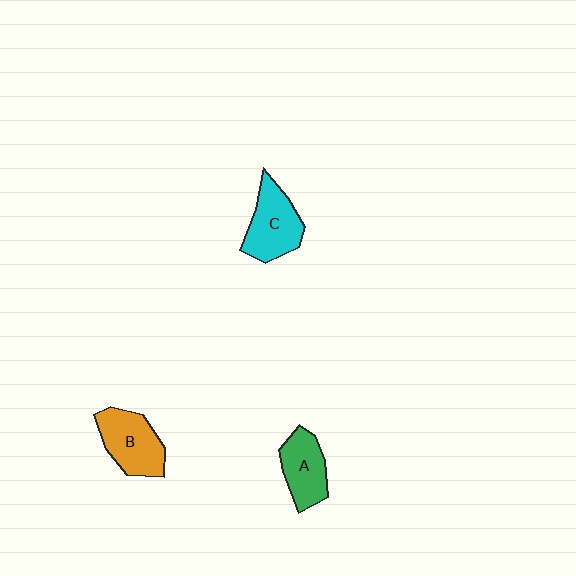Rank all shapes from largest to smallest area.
From largest to smallest: B (orange), C (cyan), A (green).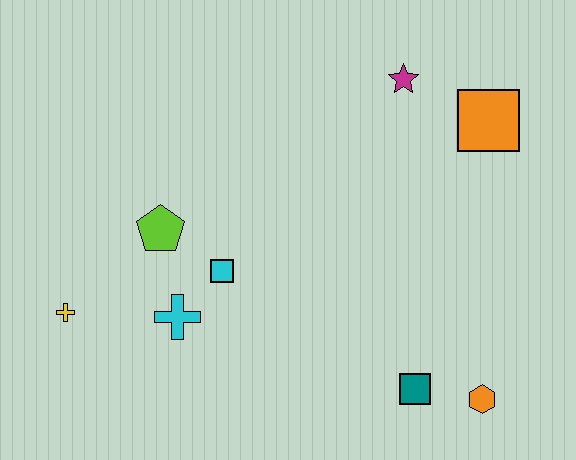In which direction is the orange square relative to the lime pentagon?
The orange square is to the right of the lime pentagon.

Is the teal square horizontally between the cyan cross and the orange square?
Yes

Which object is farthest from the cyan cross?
The orange square is farthest from the cyan cross.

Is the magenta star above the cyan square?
Yes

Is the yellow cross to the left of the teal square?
Yes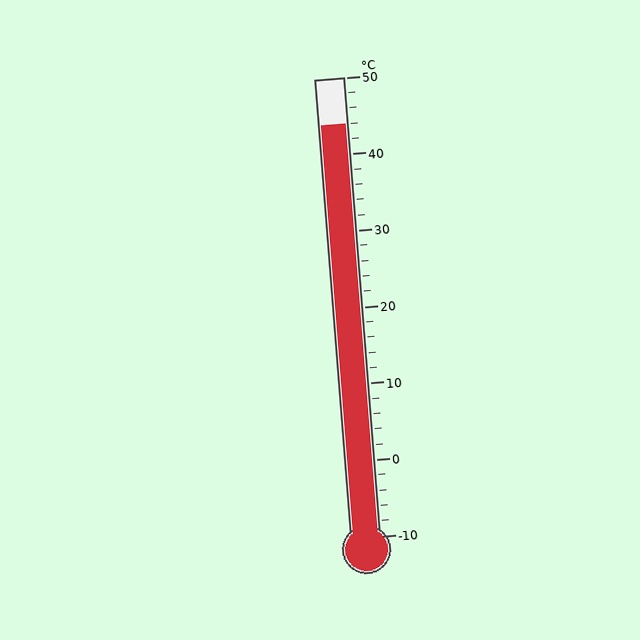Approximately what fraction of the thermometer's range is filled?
The thermometer is filled to approximately 90% of its range.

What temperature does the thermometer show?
The thermometer shows approximately 44°C.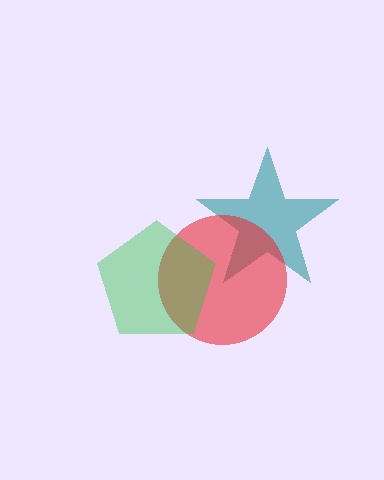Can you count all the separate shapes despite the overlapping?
Yes, there are 3 separate shapes.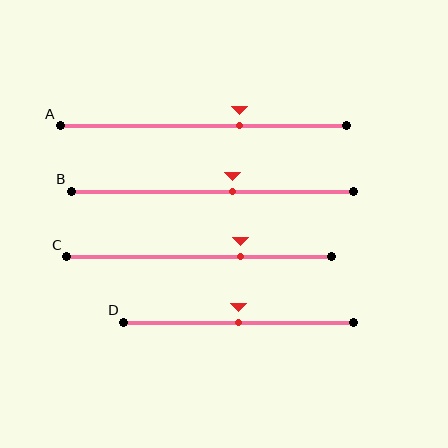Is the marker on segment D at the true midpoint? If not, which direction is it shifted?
Yes, the marker on segment D is at the true midpoint.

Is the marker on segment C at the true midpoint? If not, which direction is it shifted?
No, the marker on segment C is shifted to the right by about 16% of the segment length.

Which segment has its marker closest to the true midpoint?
Segment D has its marker closest to the true midpoint.